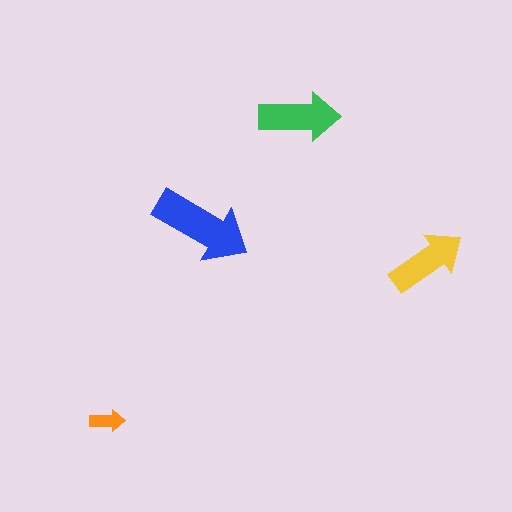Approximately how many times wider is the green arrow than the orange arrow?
About 2.5 times wider.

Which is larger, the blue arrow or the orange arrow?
The blue one.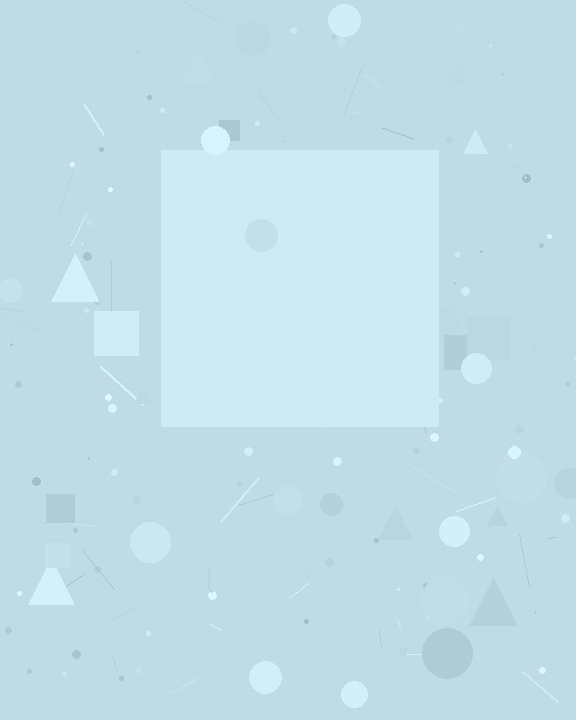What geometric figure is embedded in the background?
A square is embedded in the background.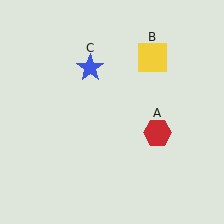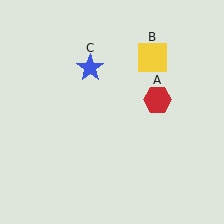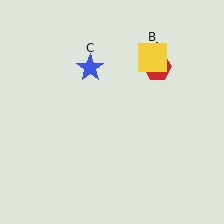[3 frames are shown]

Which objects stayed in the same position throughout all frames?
Yellow square (object B) and blue star (object C) remained stationary.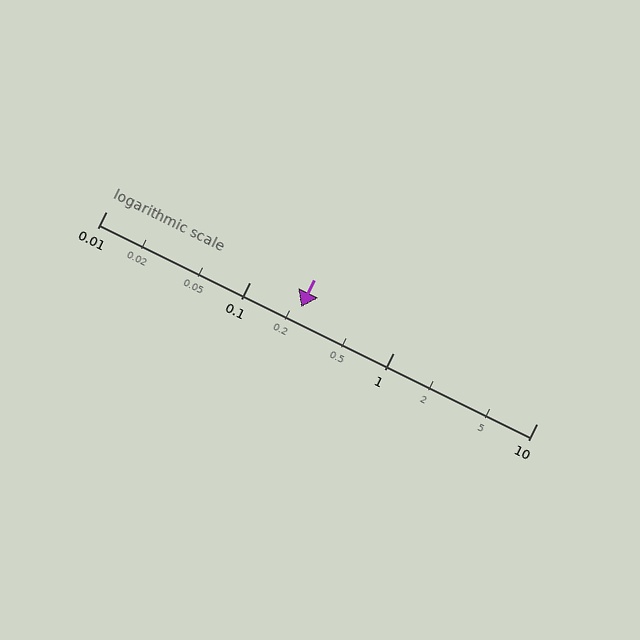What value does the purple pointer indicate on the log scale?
The pointer indicates approximately 0.23.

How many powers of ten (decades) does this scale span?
The scale spans 3 decades, from 0.01 to 10.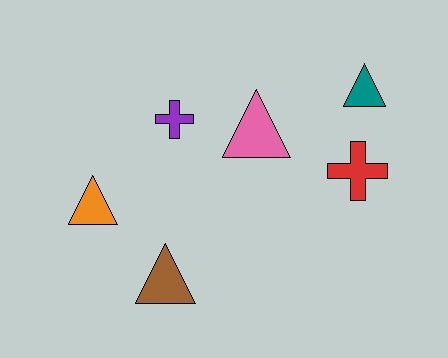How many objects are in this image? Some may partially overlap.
There are 6 objects.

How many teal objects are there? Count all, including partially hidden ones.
There is 1 teal object.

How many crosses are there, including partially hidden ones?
There are 2 crosses.